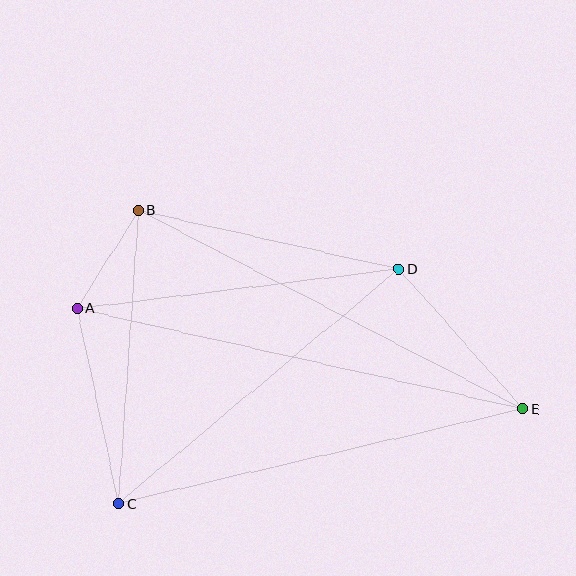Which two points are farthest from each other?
Points A and E are farthest from each other.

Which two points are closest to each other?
Points A and B are closest to each other.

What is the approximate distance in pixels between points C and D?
The distance between C and D is approximately 366 pixels.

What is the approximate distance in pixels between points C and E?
The distance between C and E is approximately 415 pixels.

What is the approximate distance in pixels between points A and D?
The distance between A and D is approximately 324 pixels.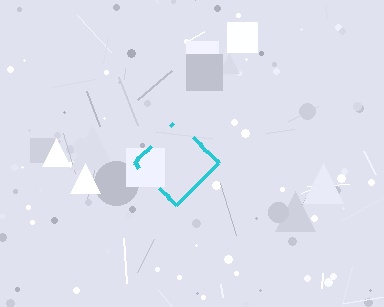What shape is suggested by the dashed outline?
The dashed outline suggests a diamond.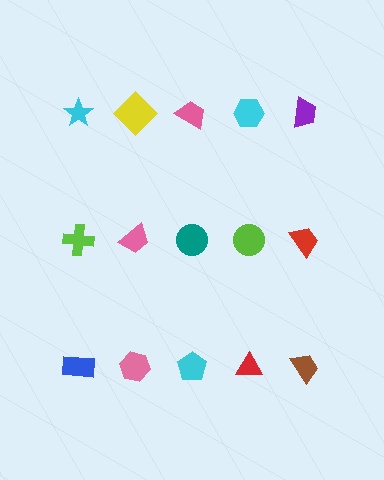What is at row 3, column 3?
A cyan pentagon.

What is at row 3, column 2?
A pink hexagon.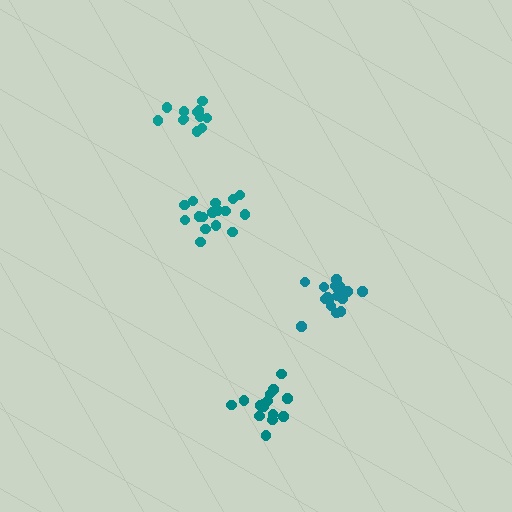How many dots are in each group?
Group 1: 17 dots, Group 2: 18 dots, Group 3: 18 dots, Group 4: 12 dots (65 total).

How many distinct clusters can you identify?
There are 4 distinct clusters.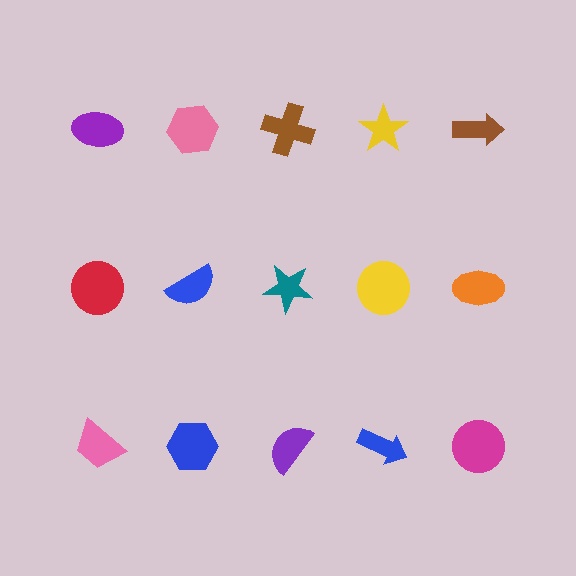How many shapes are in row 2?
5 shapes.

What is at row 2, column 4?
A yellow circle.